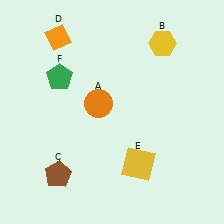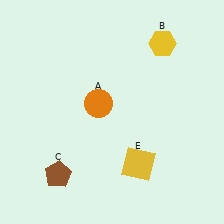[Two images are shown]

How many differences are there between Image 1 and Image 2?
There are 2 differences between the two images.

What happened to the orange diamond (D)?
The orange diamond (D) was removed in Image 2. It was in the top-left area of Image 1.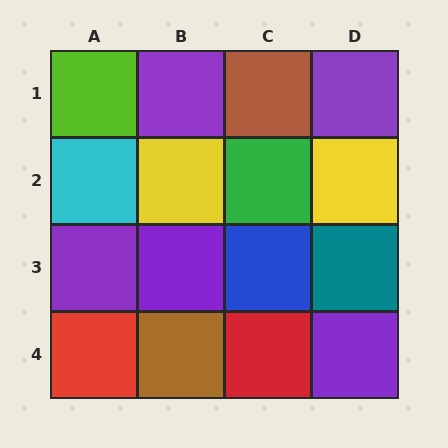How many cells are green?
1 cell is green.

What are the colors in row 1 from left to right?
Lime, purple, brown, purple.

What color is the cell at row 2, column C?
Green.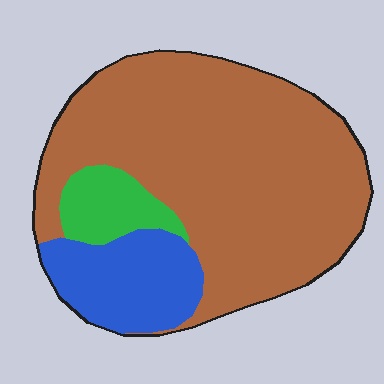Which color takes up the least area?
Green, at roughly 10%.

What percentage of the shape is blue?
Blue takes up about one sixth (1/6) of the shape.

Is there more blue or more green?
Blue.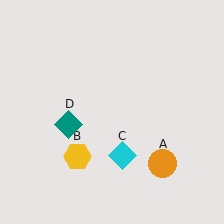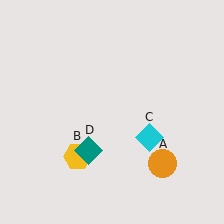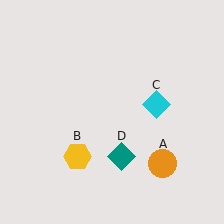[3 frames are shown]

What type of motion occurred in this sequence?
The cyan diamond (object C), teal diamond (object D) rotated counterclockwise around the center of the scene.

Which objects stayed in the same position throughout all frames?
Orange circle (object A) and yellow hexagon (object B) remained stationary.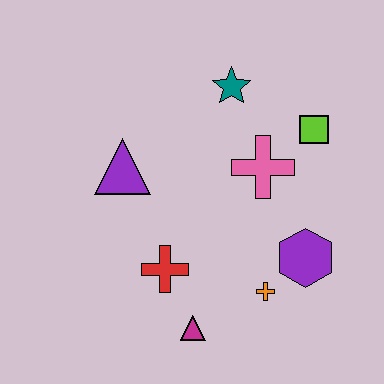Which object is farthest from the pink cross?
The magenta triangle is farthest from the pink cross.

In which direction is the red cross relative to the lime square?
The red cross is to the left of the lime square.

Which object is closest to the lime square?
The pink cross is closest to the lime square.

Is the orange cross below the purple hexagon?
Yes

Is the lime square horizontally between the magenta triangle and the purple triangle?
No